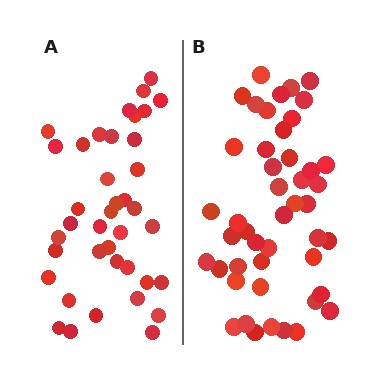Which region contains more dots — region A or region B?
Region B (the right region) has more dots.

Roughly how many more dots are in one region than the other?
Region B has roughly 8 or so more dots than region A.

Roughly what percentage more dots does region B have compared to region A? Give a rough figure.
About 20% more.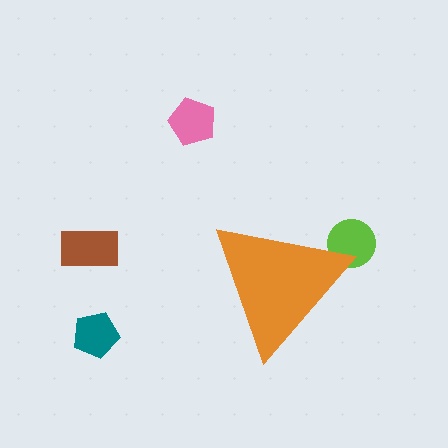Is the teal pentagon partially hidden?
No, the teal pentagon is fully visible.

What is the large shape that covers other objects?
An orange triangle.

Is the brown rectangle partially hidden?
No, the brown rectangle is fully visible.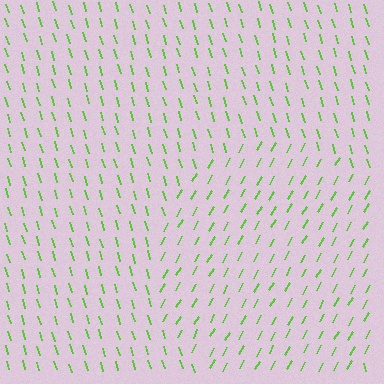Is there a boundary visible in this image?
Yes, there is a texture boundary formed by a change in line orientation.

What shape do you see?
I see a circle.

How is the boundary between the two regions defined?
The boundary is defined purely by a change in line orientation (approximately 45 degrees difference). All lines are the same color and thickness.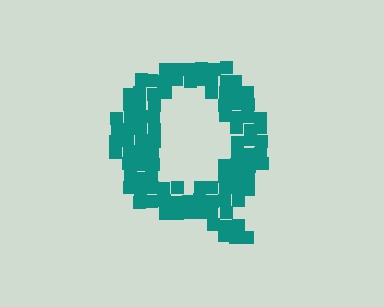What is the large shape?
The large shape is the letter Q.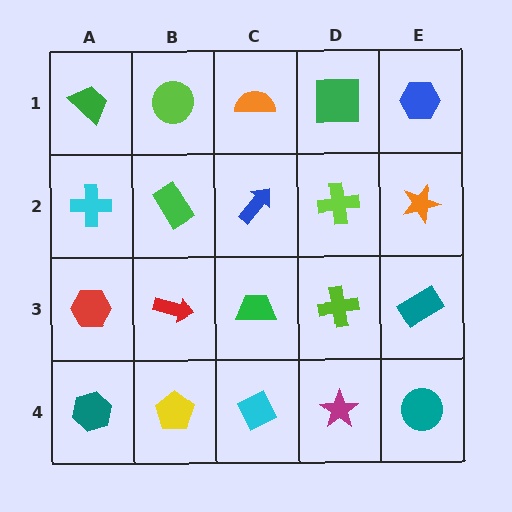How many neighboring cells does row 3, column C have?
4.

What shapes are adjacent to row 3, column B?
A green rectangle (row 2, column B), a yellow pentagon (row 4, column B), a red hexagon (row 3, column A), a green trapezoid (row 3, column C).